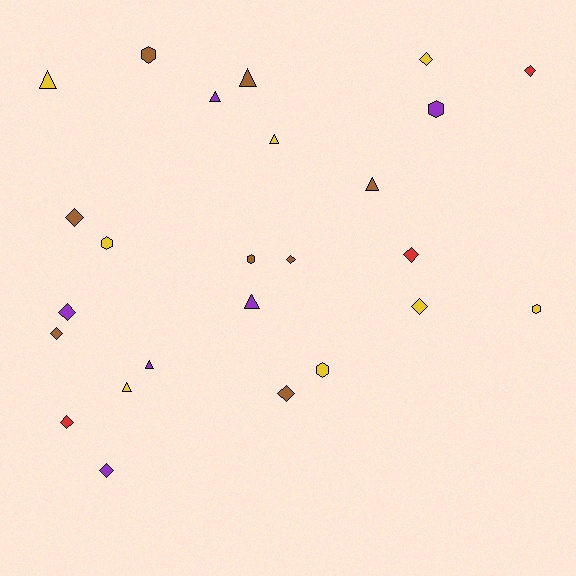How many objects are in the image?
There are 25 objects.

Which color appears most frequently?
Brown, with 8 objects.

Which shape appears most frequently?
Diamond, with 11 objects.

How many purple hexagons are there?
There is 1 purple hexagon.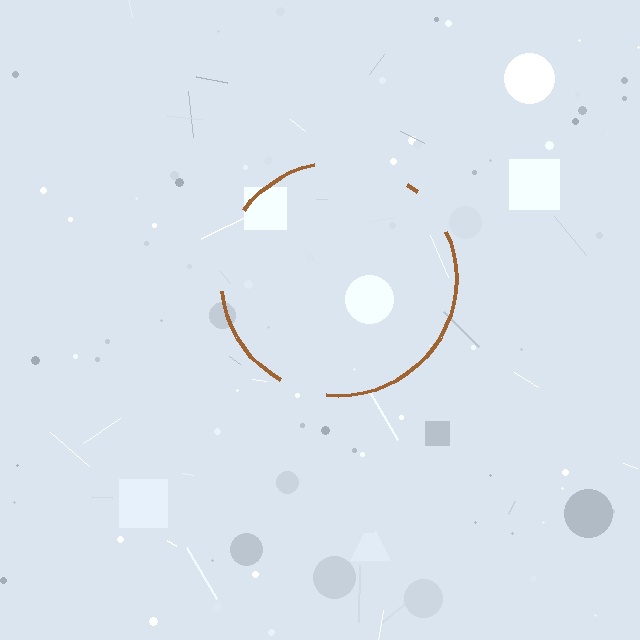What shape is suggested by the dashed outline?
The dashed outline suggests a circle.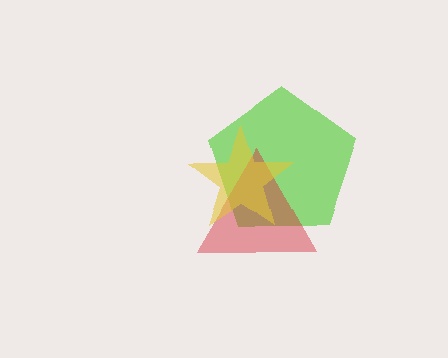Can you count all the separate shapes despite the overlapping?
Yes, there are 3 separate shapes.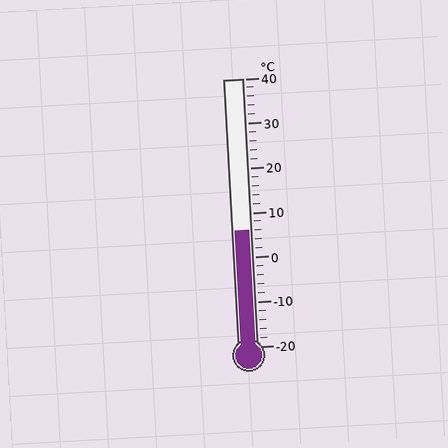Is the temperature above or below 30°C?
The temperature is below 30°C.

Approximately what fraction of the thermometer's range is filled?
The thermometer is filled to approximately 45% of its range.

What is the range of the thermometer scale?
The thermometer scale ranges from -20°C to 40°C.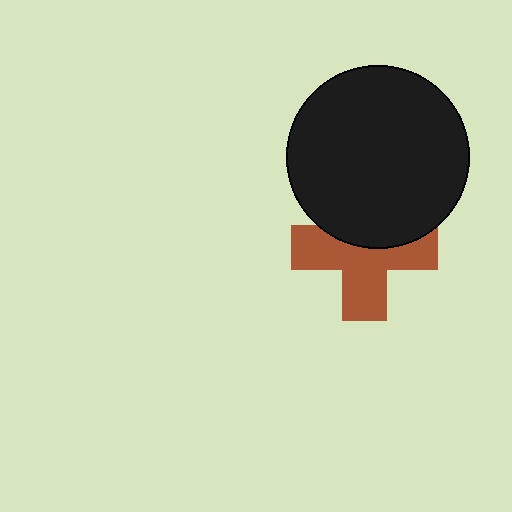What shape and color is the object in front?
The object in front is a black circle.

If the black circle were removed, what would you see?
You would see the complete brown cross.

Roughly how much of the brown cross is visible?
About half of it is visible (roughly 61%).